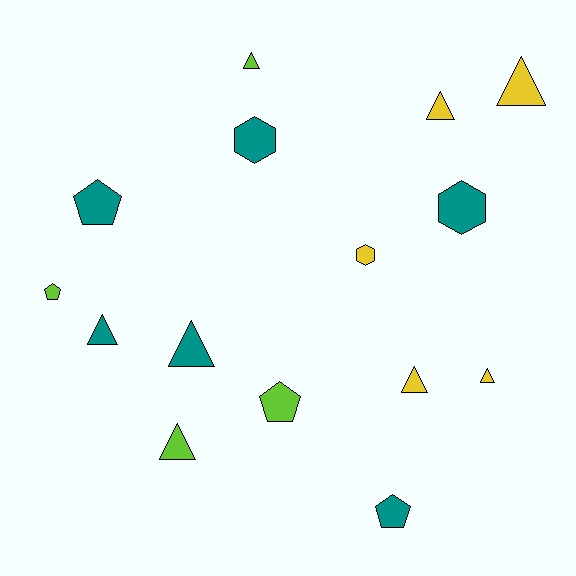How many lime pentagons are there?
There are 2 lime pentagons.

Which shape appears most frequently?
Triangle, with 8 objects.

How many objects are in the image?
There are 15 objects.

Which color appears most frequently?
Teal, with 6 objects.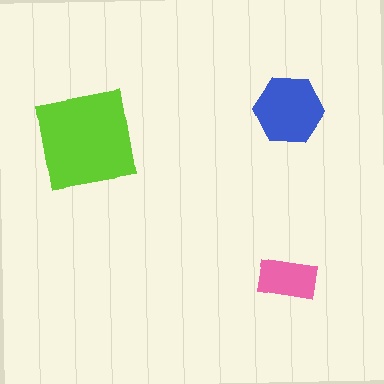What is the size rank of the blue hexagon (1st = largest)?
2nd.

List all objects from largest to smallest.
The lime square, the blue hexagon, the pink rectangle.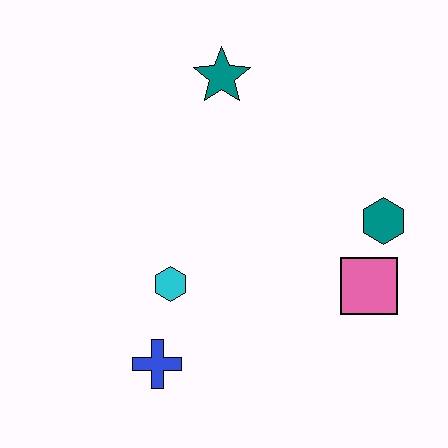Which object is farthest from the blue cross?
The teal star is farthest from the blue cross.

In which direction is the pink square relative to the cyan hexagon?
The pink square is to the right of the cyan hexagon.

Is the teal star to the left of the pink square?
Yes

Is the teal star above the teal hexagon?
Yes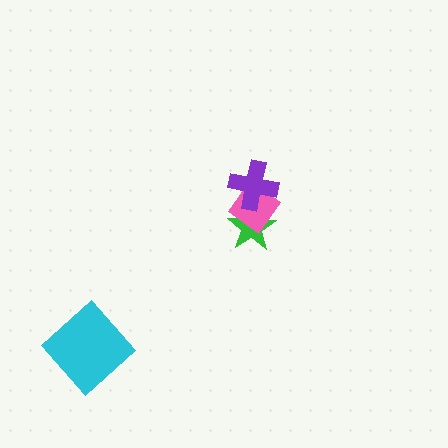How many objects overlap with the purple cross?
2 objects overlap with the purple cross.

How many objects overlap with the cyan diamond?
0 objects overlap with the cyan diamond.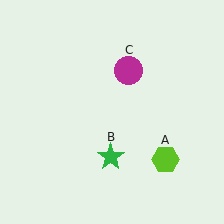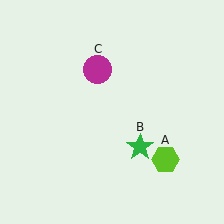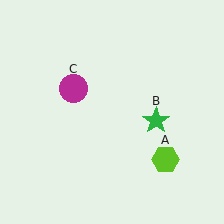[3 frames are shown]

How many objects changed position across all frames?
2 objects changed position: green star (object B), magenta circle (object C).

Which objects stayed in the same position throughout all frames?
Lime hexagon (object A) remained stationary.